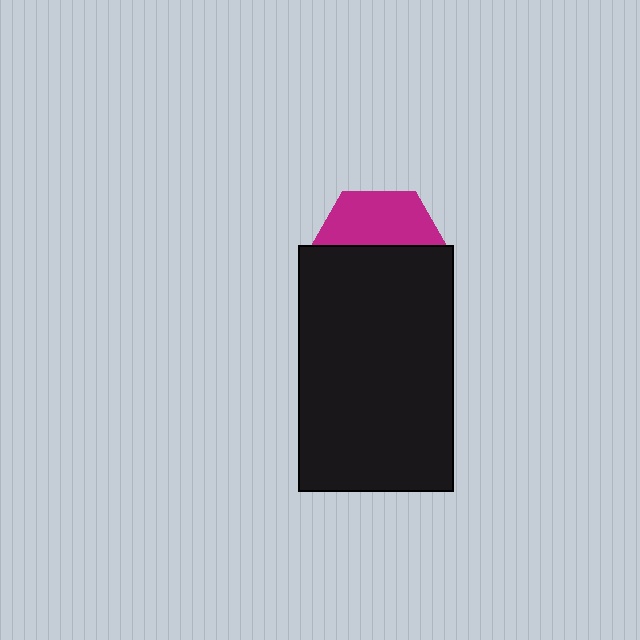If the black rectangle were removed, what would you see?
You would see the complete magenta hexagon.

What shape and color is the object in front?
The object in front is a black rectangle.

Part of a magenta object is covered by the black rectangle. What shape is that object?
It is a hexagon.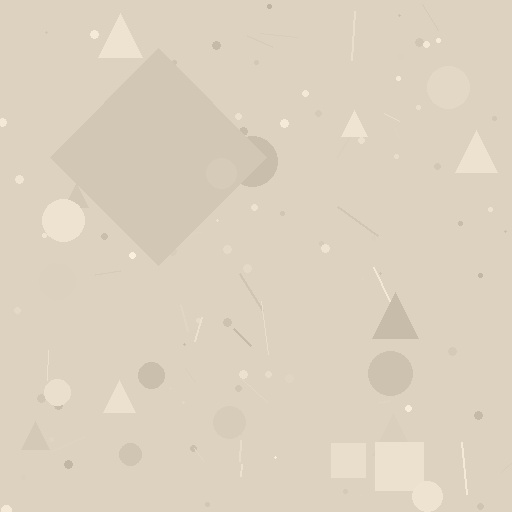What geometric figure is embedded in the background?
A diamond is embedded in the background.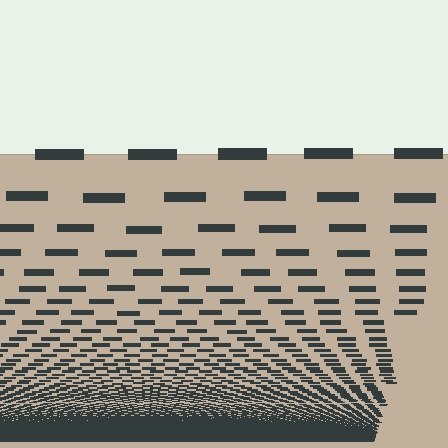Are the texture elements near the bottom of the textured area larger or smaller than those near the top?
Smaller. The gradient is inverted — elements near the bottom are smaller and denser.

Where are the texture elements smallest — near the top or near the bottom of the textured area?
Near the bottom.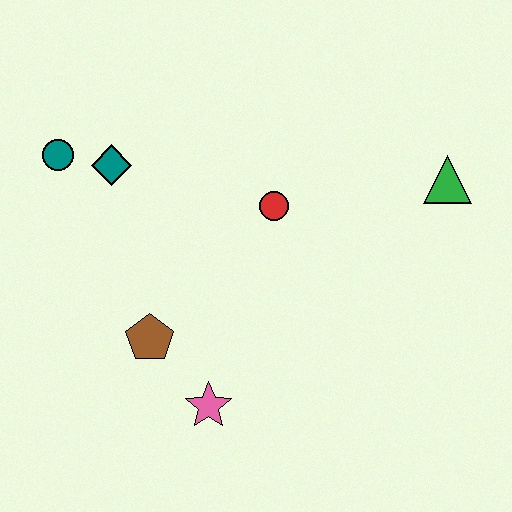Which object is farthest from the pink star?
The green triangle is farthest from the pink star.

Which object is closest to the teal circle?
The teal diamond is closest to the teal circle.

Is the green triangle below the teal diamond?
Yes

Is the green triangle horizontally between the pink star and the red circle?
No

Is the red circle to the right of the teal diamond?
Yes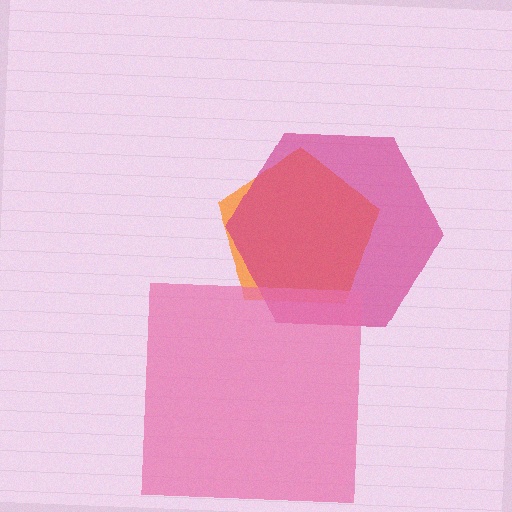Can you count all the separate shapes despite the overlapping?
Yes, there are 3 separate shapes.